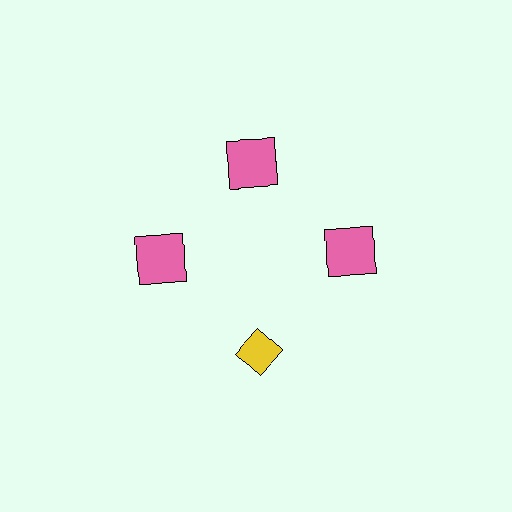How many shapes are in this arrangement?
There are 4 shapes arranged in a ring pattern.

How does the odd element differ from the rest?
It differs in both color (yellow instead of pink) and shape (diamond instead of square).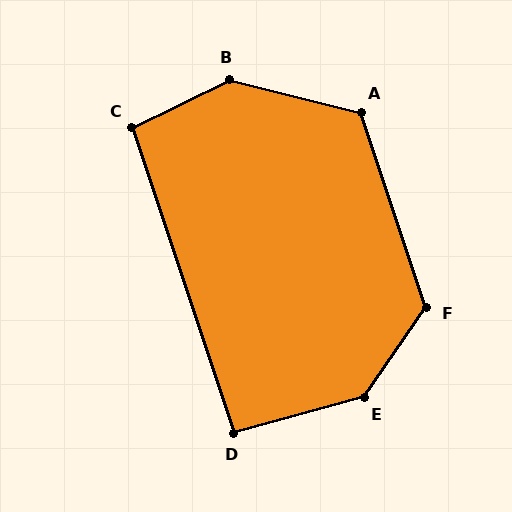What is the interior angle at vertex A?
Approximately 122 degrees (obtuse).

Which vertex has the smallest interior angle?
D, at approximately 93 degrees.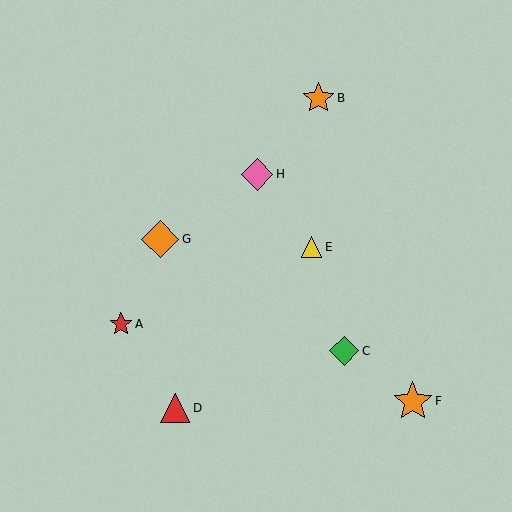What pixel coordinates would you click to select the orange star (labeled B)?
Click at (318, 98) to select the orange star B.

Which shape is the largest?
The orange star (labeled F) is the largest.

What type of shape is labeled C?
Shape C is a green diamond.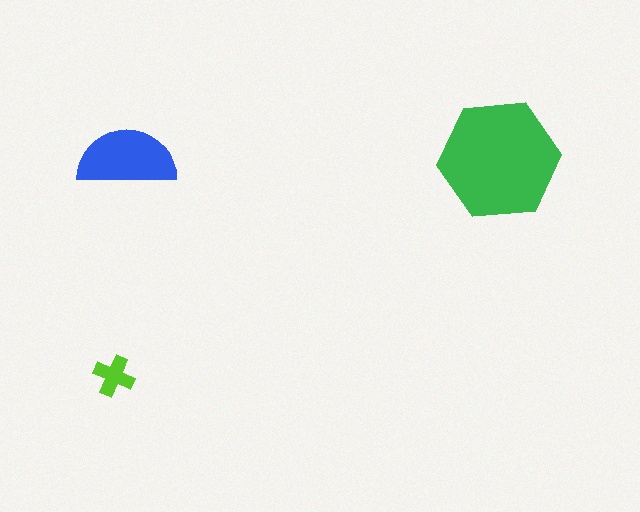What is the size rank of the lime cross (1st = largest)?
3rd.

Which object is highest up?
The blue semicircle is topmost.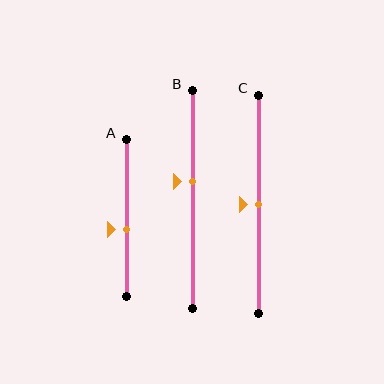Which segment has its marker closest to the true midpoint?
Segment C has its marker closest to the true midpoint.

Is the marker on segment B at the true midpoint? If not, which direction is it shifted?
No, the marker on segment B is shifted upward by about 8% of the segment length.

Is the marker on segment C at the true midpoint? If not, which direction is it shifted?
Yes, the marker on segment C is at the true midpoint.